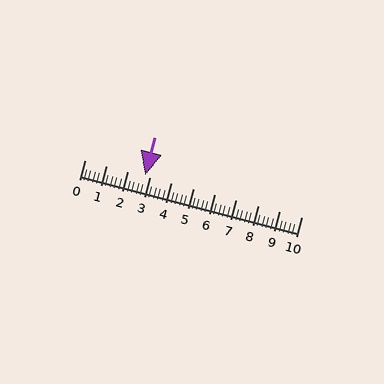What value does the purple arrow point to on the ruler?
The purple arrow points to approximately 2.8.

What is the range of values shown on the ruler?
The ruler shows values from 0 to 10.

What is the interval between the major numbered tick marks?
The major tick marks are spaced 1 units apart.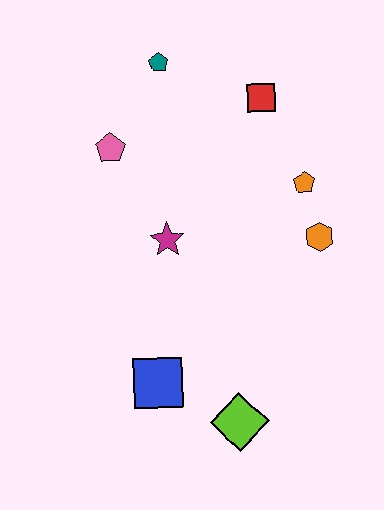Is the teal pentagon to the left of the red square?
Yes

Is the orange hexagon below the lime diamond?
No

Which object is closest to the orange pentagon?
The orange hexagon is closest to the orange pentagon.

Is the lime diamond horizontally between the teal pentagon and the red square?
Yes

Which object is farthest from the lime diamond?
The teal pentagon is farthest from the lime diamond.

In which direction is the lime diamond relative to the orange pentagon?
The lime diamond is below the orange pentagon.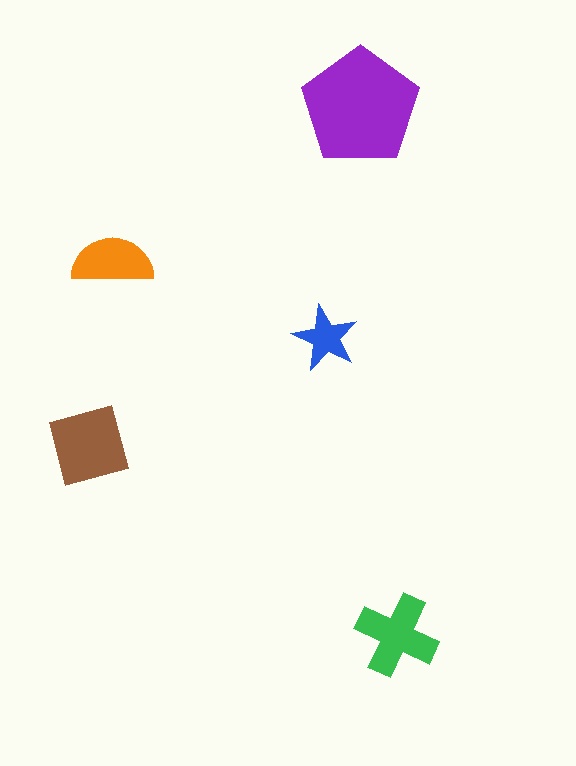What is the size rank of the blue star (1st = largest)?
5th.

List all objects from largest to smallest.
The purple pentagon, the brown diamond, the green cross, the orange semicircle, the blue star.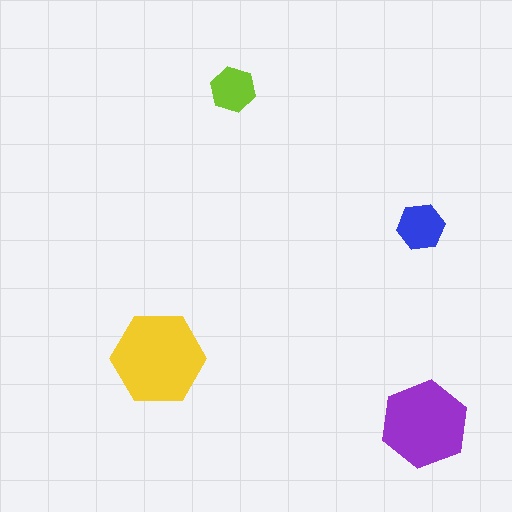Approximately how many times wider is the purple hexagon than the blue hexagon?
About 2 times wider.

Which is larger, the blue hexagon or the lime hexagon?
The blue one.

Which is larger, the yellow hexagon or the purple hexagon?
The yellow one.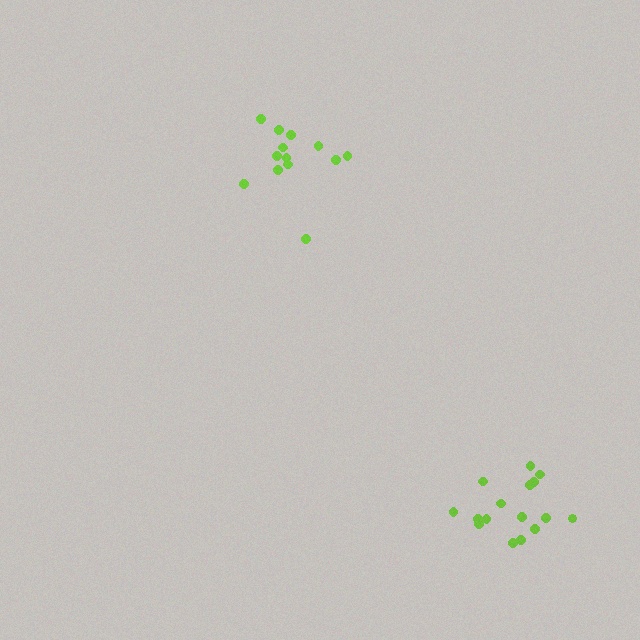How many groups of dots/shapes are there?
There are 2 groups.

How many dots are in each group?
Group 1: 14 dots, Group 2: 16 dots (30 total).